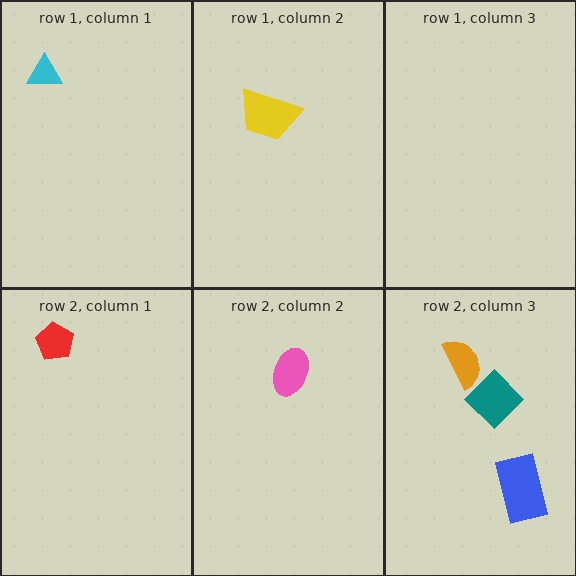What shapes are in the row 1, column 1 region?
The cyan triangle.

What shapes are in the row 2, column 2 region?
The pink ellipse.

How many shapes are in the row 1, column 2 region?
1.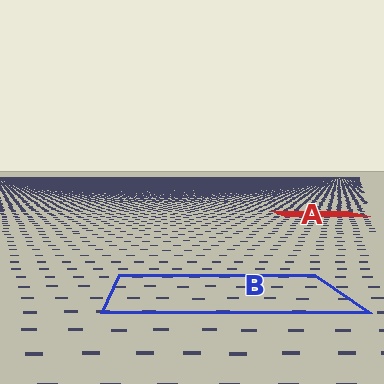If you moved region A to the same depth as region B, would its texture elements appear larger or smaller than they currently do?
They would appear larger. At a closer depth, the same texture elements are projected at a bigger on-screen size.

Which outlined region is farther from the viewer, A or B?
Region A is farther from the viewer — the texture elements inside it appear smaller and more densely packed.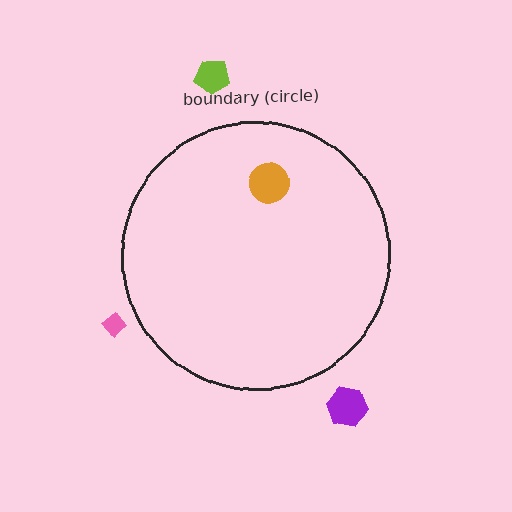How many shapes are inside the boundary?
1 inside, 3 outside.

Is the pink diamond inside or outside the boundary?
Outside.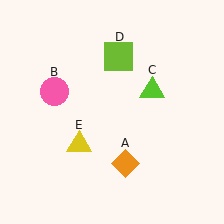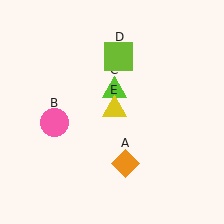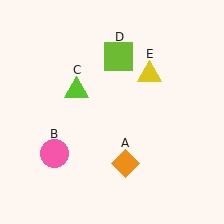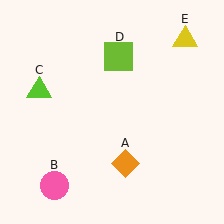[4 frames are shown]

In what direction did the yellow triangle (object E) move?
The yellow triangle (object E) moved up and to the right.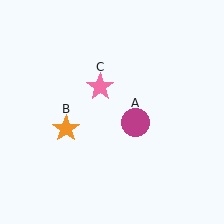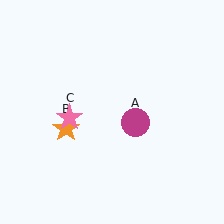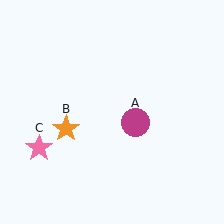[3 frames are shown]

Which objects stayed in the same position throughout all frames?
Magenta circle (object A) and orange star (object B) remained stationary.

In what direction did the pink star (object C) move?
The pink star (object C) moved down and to the left.